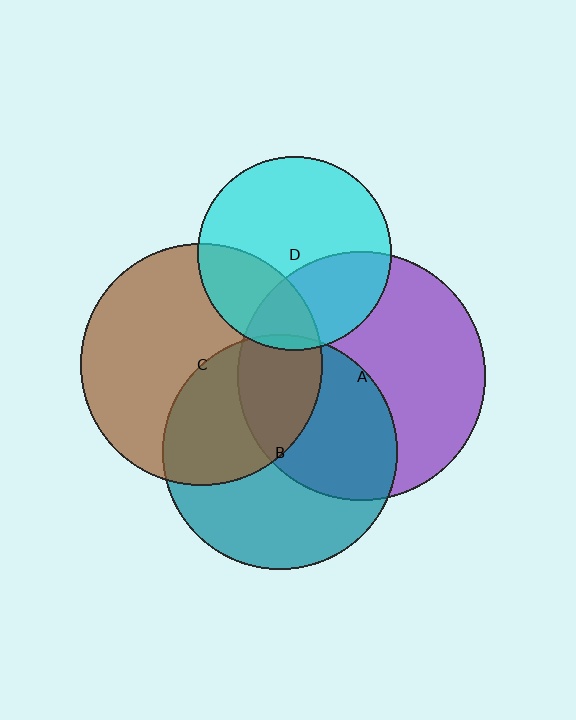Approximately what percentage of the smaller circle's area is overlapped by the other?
Approximately 40%.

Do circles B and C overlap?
Yes.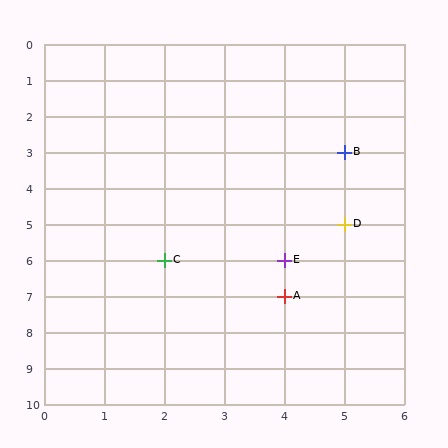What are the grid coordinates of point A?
Point A is at grid coordinates (4, 7).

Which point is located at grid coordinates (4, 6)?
Point E is at (4, 6).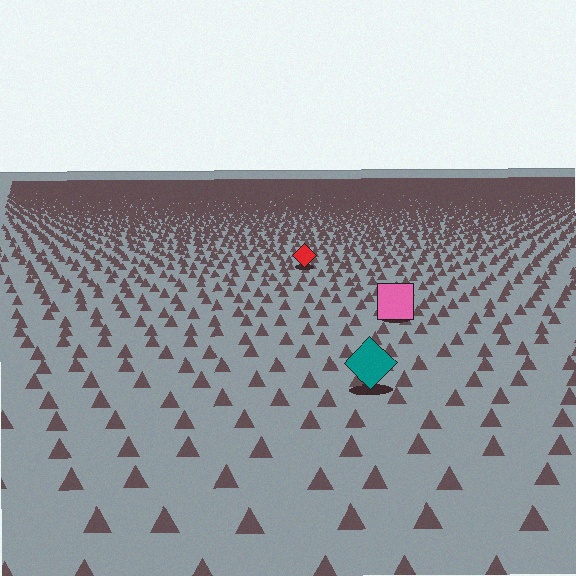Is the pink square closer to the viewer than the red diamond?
Yes. The pink square is closer — you can tell from the texture gradient: the ground texture is coarser near it.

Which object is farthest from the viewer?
The red diamond is farthest from the viewer. It appears smaller and the ground texture around it is denser.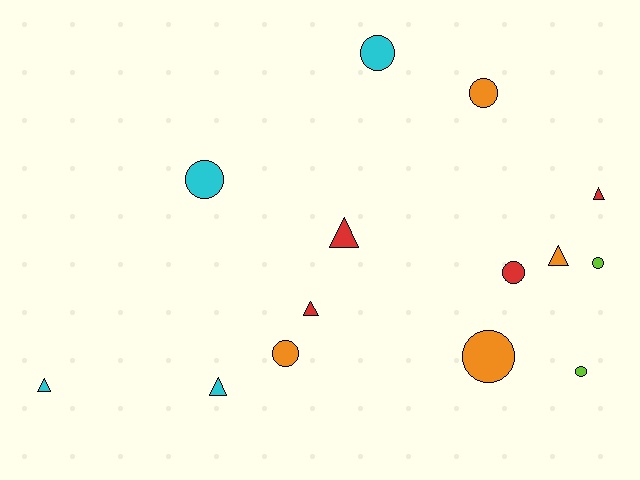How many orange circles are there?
There are 3 orange circles.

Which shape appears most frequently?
Circle, with 8 objects.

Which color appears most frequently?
Orange, with 4 objects.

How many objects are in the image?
There are 14 objects.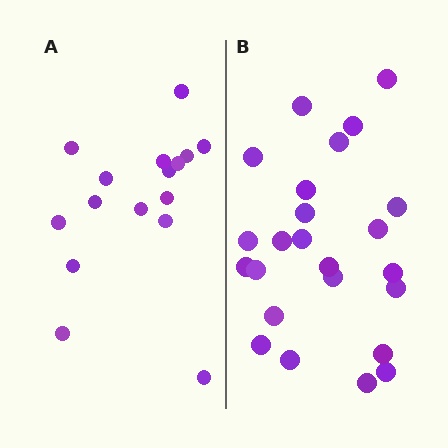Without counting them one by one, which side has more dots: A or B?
Region B (the right region) has more dots.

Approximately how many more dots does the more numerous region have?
Region B has roughly 8 or so more dots than region A.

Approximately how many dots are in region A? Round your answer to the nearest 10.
About 20 dots. (The exact count is 16, which rounds to 20.)